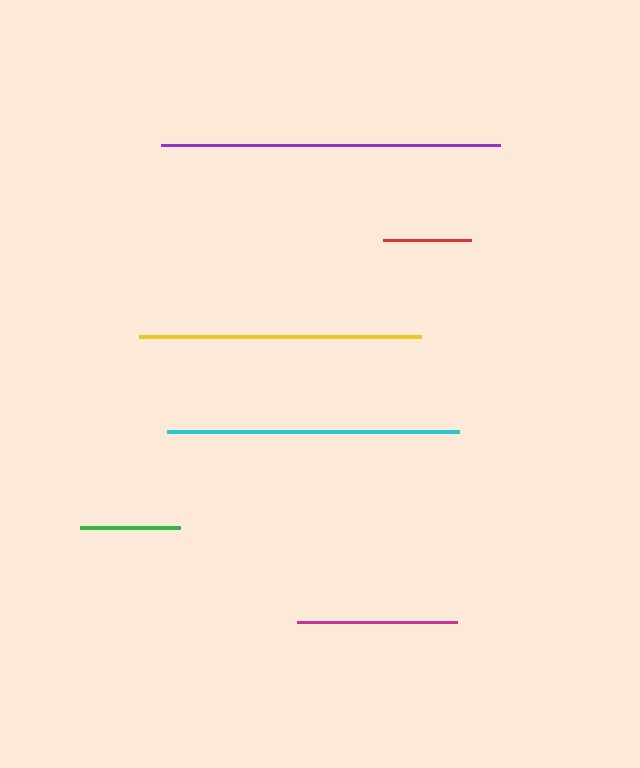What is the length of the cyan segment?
The cyan segment is approximately 292 pixels long.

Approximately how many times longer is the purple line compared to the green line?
The purple line is approximately 3.4 times the length of the green line.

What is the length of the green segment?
The green segment is approximately 100 pixels long.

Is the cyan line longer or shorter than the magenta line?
The cyan line is longer than the magenta line.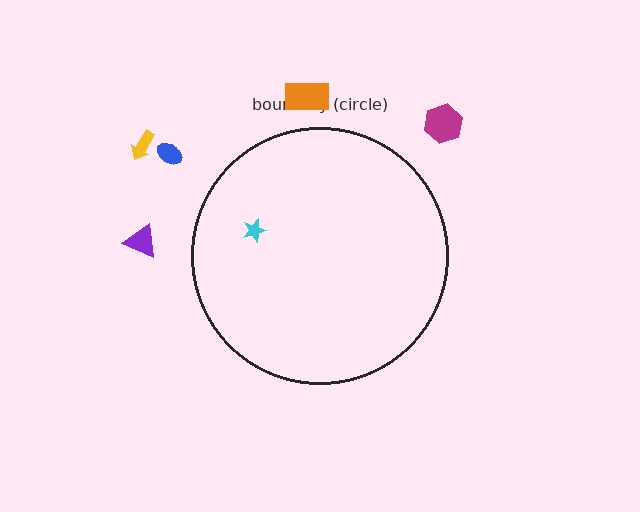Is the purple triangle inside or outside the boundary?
Outside.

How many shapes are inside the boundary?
1 inside, 5 outside.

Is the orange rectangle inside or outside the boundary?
Outside.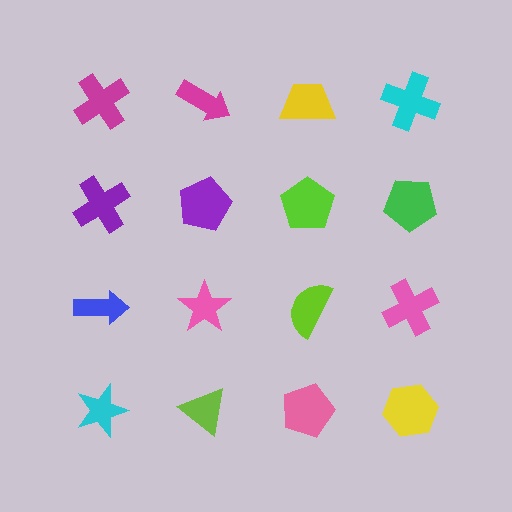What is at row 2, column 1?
A purple cross.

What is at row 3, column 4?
A pink cross.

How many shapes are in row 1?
4 shapes.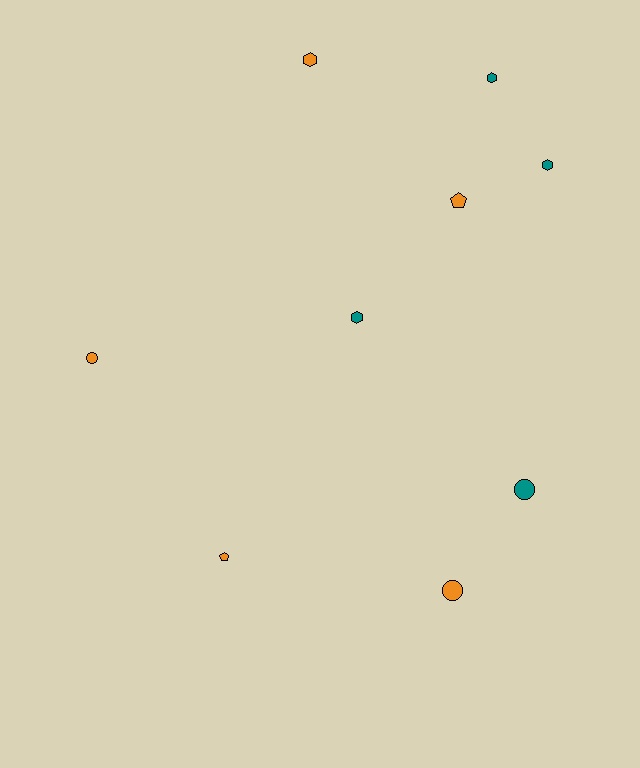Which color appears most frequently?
Orange, with 5 objects.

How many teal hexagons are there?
There are 3 teal hexagons.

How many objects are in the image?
There are 9 objects.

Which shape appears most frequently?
Hexagon, with 4 objects.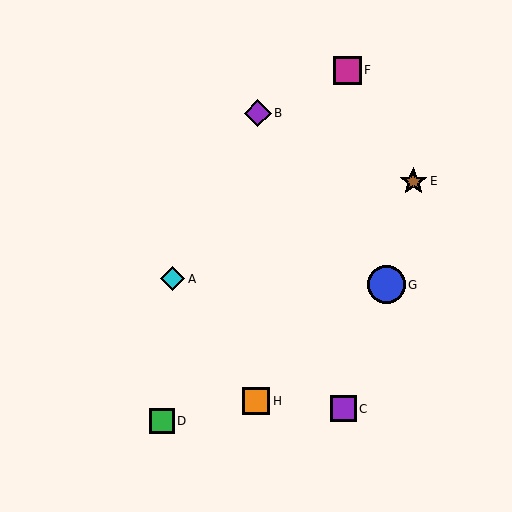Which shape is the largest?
The blue circle (labeled G) is the largest.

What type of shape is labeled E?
Shape E is a brown star.